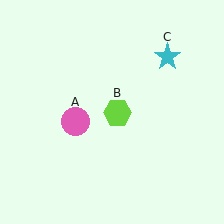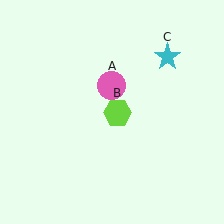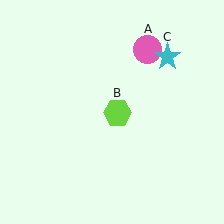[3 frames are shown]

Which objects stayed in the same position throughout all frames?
Lime hexagon (object B) and cyan star (object C) remained stationary.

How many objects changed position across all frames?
1 object changed position: pink circle (object A).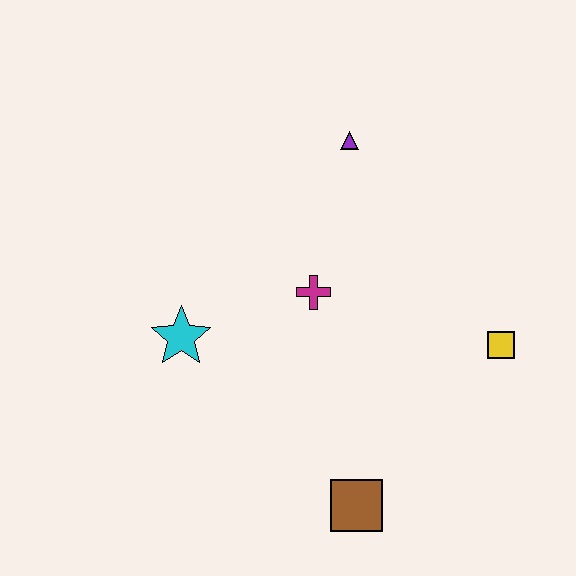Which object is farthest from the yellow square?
The cyan star is farthest from the yellow square.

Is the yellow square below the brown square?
No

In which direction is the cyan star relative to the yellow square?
The cyan star is to the left of the yellow square.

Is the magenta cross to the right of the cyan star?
Yes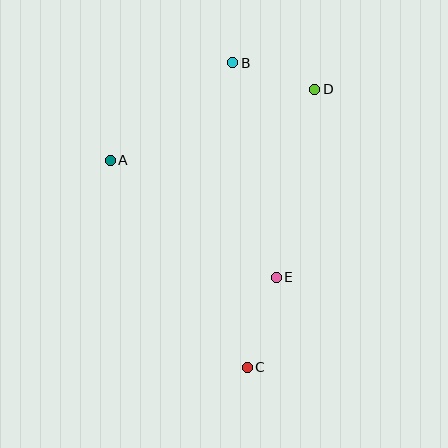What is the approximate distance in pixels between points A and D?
The distance between A and D is approximately 217 pixels.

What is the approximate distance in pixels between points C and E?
The distance between C and E is approximately 95 pixels.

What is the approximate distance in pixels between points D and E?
The distance between D and E is approximately 192 pixels.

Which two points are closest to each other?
Points B and D are closest to each other.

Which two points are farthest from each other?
Points B and C are farthest from each other.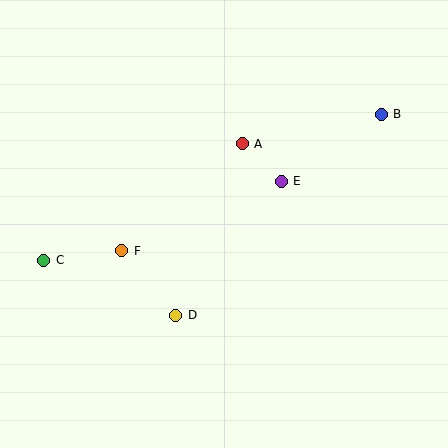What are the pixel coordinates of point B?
Point B is at (381, 114).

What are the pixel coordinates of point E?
Point E is at (281, 181).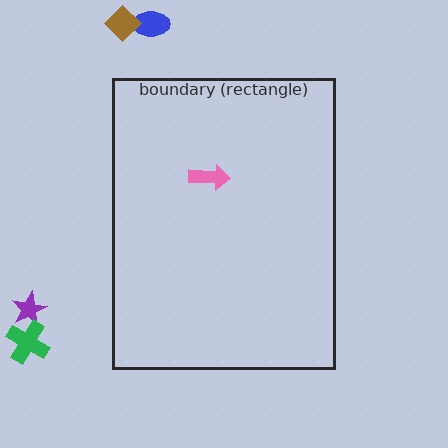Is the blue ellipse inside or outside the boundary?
Outside.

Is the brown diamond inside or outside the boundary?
Outside.